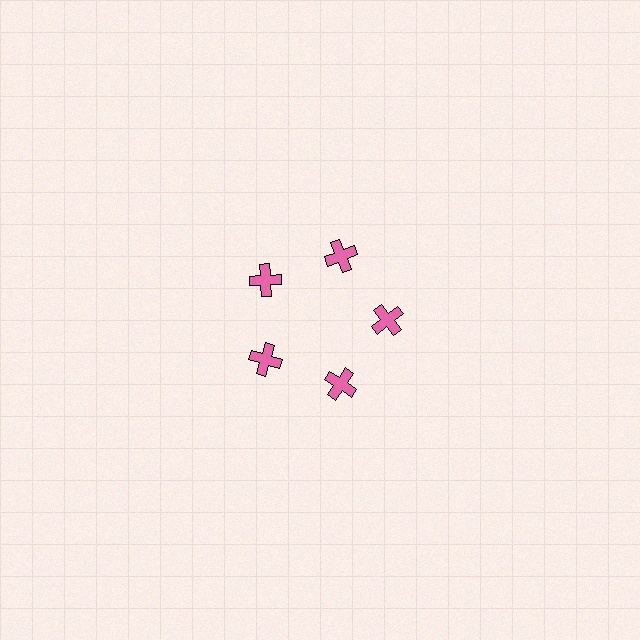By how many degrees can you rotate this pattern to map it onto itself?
The pattern maps onto itself every 72 degrees of rotation.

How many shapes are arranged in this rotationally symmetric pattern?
There are 5 shapes, arranged in 5 groups of 1.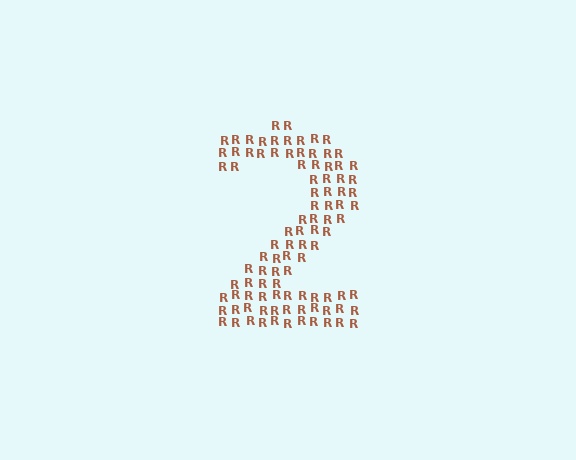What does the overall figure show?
The overall figure shows the digit 2.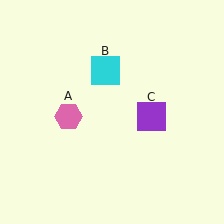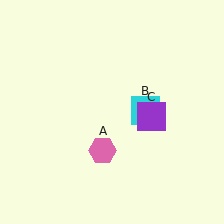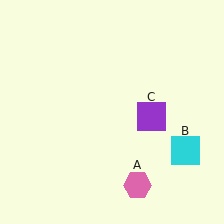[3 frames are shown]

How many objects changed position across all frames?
2 objects changed position: pink hexagon (object A), cyan square (object B).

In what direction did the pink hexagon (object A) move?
The pink hexagon (object A) moved down and to the right.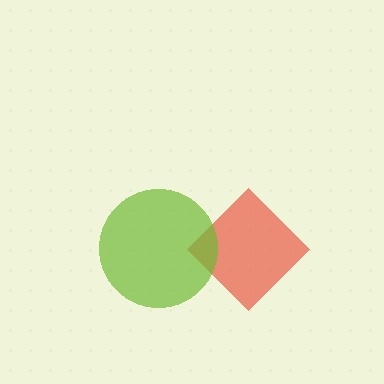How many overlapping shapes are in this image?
There are 2 overlapping shapes in the image.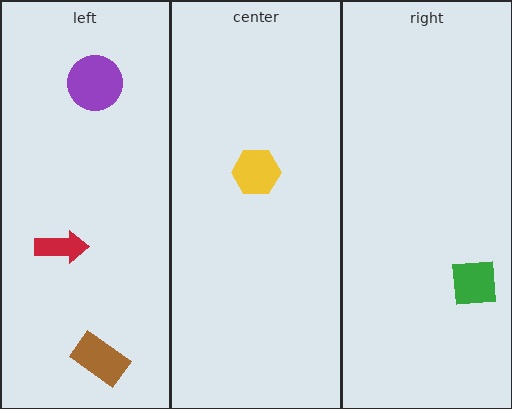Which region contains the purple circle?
The left region.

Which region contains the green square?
The right region.